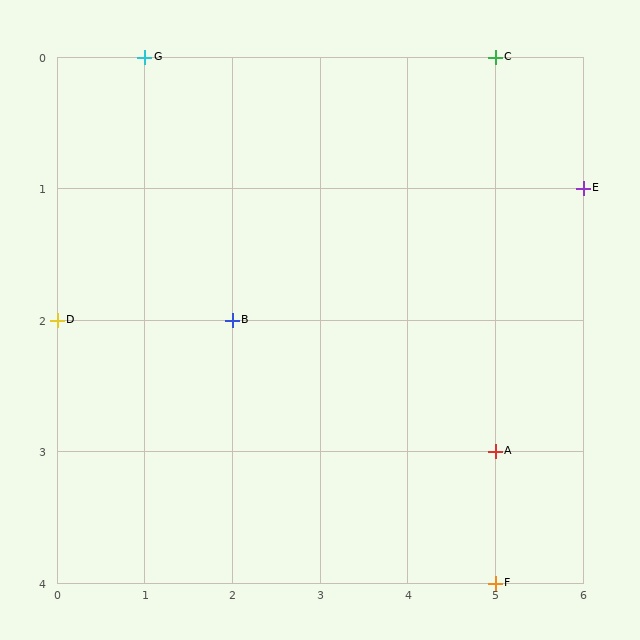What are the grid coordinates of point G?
Point G is at grid coordinates (1, 0).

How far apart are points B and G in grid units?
Points B and G are 1 column and 2 rows apart (about 2.2 grid units diagonally).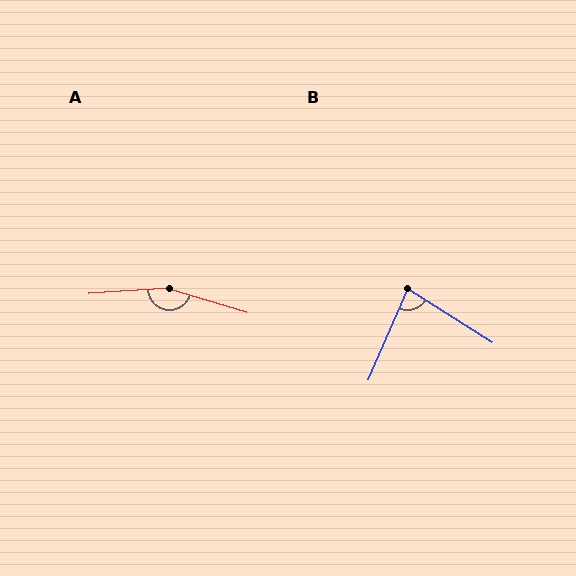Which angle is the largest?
A, at approximately 159 degrees.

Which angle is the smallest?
B, at approximately 81 degrees.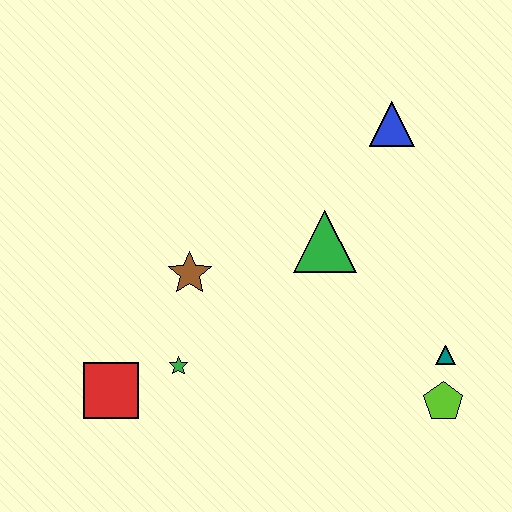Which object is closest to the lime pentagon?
The teal triangle is closest to the lime pentagon.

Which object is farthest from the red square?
The blue triangle is farthest from the red square.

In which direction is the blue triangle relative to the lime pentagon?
The blue triangle is above the lime pentagon.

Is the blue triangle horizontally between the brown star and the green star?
No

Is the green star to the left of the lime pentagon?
Yes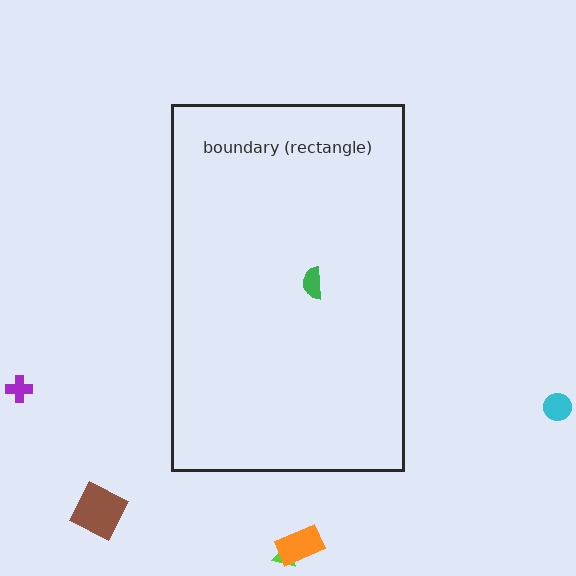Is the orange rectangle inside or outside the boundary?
Outside.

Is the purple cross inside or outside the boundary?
Outside.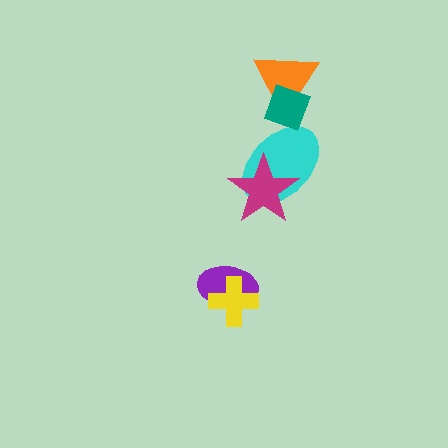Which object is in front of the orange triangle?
The teal diamond is in front of the orange triangle.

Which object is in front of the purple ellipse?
The yellow cross is in front of the purple ellipse.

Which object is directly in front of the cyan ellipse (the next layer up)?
The teal diamond is directly in front of the cyan ellipse.